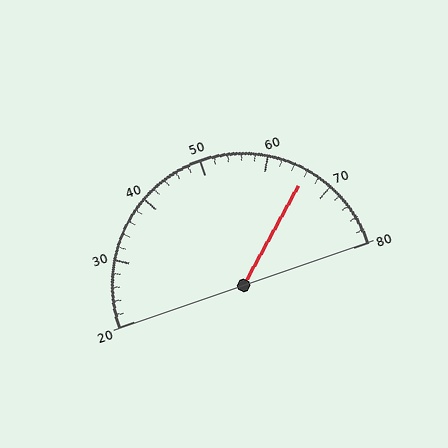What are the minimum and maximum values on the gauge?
The gauge ranges from 20 to 80.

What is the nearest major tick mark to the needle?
The nearest major tick mark is 70.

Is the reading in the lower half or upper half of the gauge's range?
The reading is in the upper half of the range (20 to 80).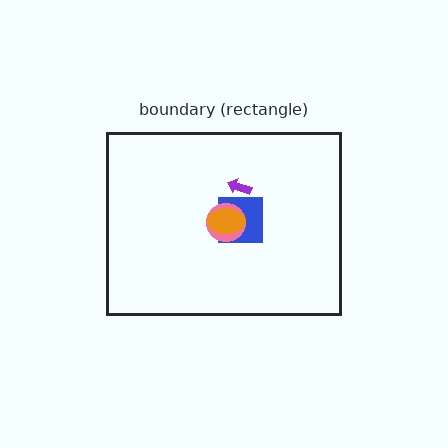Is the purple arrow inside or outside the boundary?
Inside.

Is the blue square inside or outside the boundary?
Inside.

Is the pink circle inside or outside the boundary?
Inside.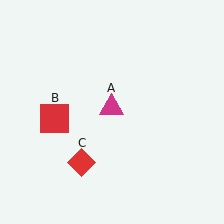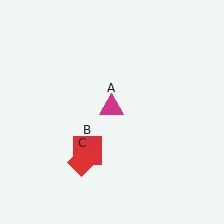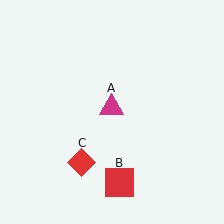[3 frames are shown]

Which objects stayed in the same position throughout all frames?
Magenta triangle (object A) and red diamond (object C) remained stationary.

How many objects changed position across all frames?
1 object changed position: red square (object B).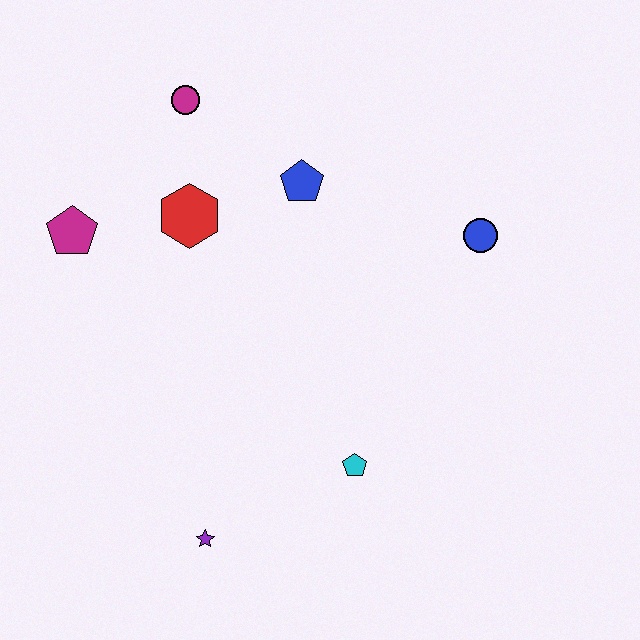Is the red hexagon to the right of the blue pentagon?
No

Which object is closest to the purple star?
The cyan pentagon is closest to the purple star.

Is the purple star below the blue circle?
Yes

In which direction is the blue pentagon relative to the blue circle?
The blue pentagon is to the left of the blue circle.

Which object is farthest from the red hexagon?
The purple star is farthest from the red hexagon.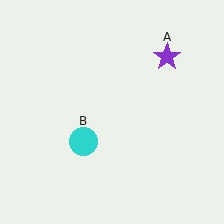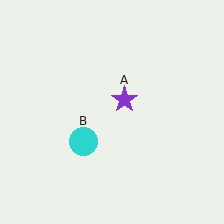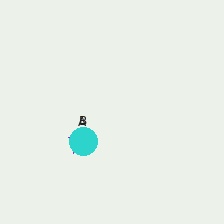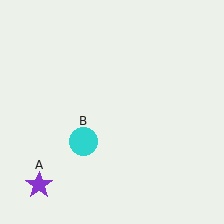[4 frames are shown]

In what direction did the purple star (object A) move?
The purple star (object A) moved down and to the left.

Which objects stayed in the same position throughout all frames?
Cyan circle (object B) remained stationary.